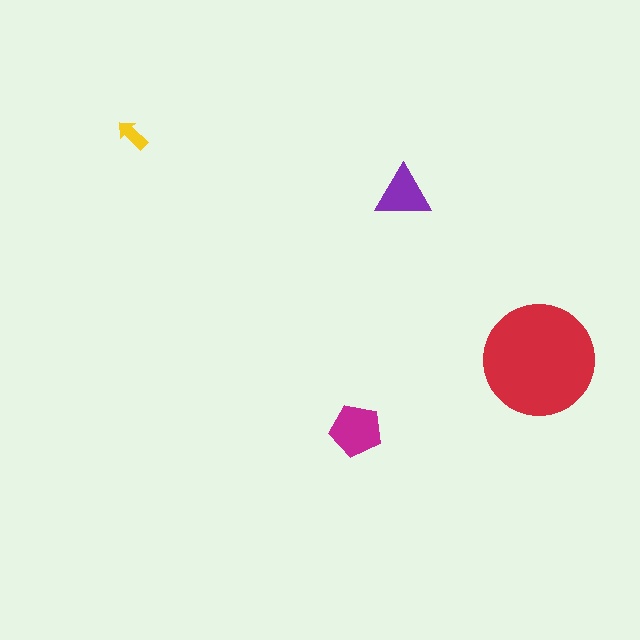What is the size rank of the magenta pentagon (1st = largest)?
2nd.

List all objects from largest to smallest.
The red circle, the magenta pentagon, the purple triangle, the yellow arrow.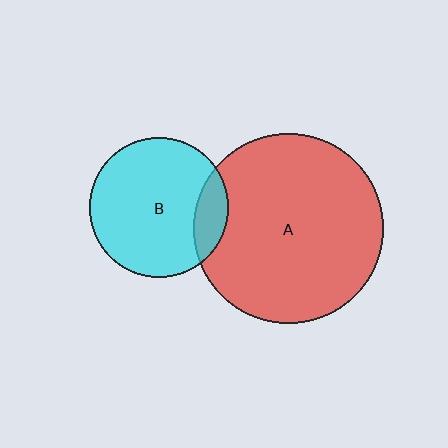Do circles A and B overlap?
Yes.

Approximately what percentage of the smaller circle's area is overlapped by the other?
Approximately 15%.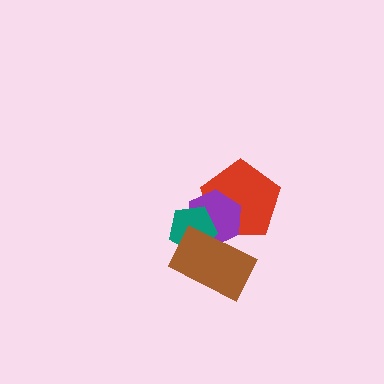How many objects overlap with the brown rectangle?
3 objects overlap with the brown rectangle.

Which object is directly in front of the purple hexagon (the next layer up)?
The teal pentagon is directly in front of the purple hexagon.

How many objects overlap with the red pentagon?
3 objects overlap with the red pentagon.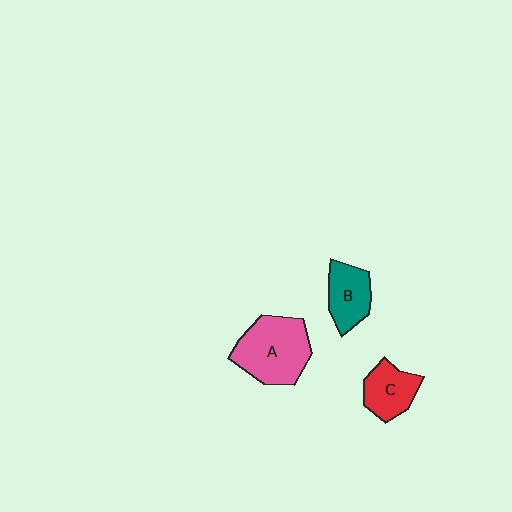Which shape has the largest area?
Shape A (pink).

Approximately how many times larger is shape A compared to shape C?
Approximately 1.8 times.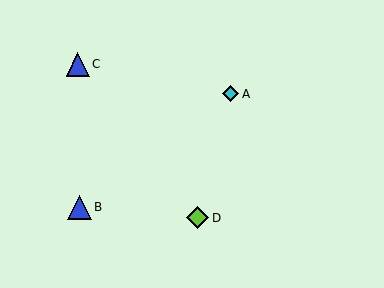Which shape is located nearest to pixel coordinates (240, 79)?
The cyan diamond (labeled A) at (231, 94) is nearest to that location.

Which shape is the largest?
The blue triangle (labeled B) is the largest.